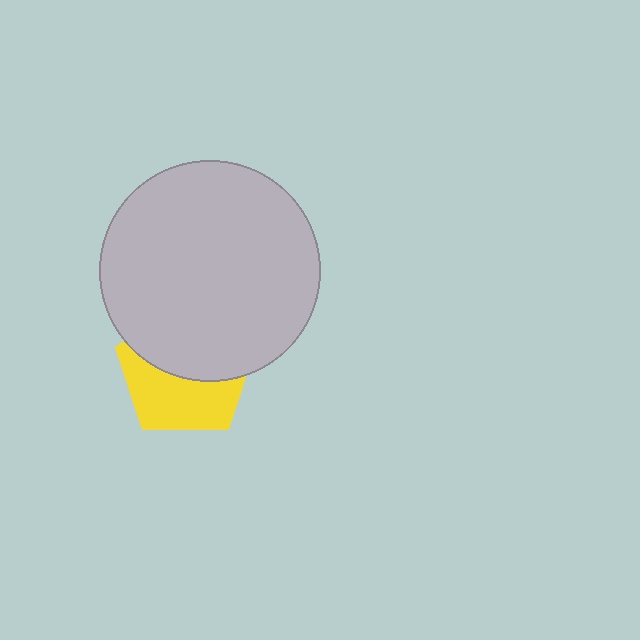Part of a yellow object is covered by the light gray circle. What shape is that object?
It is a pentagon.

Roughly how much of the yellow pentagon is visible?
About half of it is visible (roughly 48%).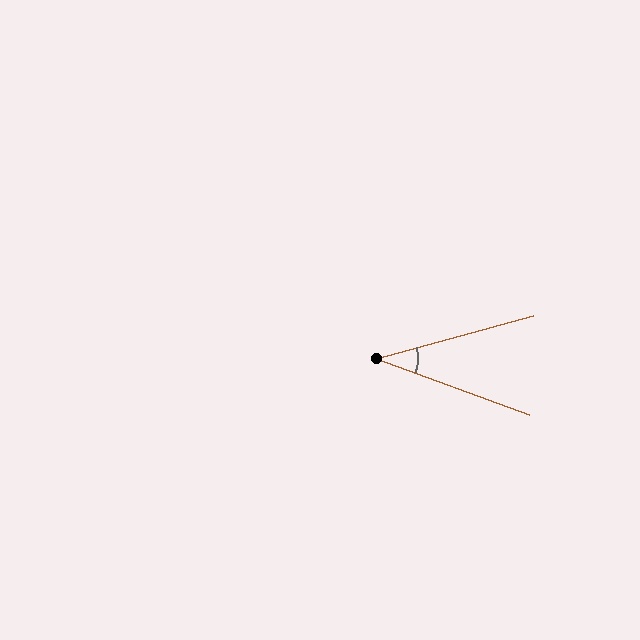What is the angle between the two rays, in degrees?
Approximately 35 degrees.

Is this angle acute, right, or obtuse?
It is acute.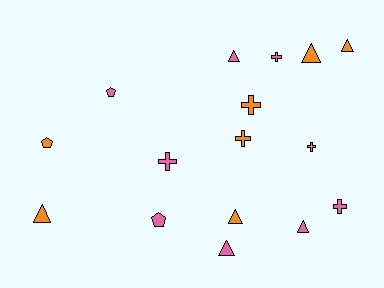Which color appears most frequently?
Orange, with 8 objects.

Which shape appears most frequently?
Triangle, with 7 objects.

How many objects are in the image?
There are 16 objects.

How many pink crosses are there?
There are 3 pink crosses.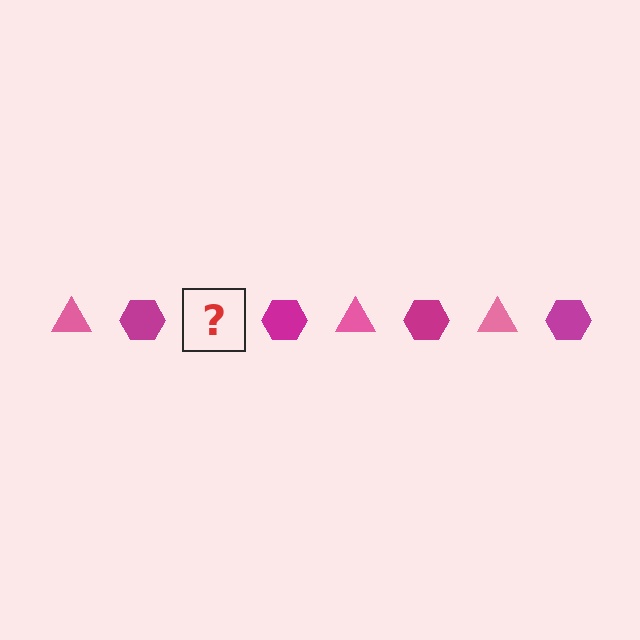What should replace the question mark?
The question mark should be replaced with a pink triangle.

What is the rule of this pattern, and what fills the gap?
The rule is that the pattern alternates between pink triangle and magenta hexagon. The gap should be filled with a pink triangle.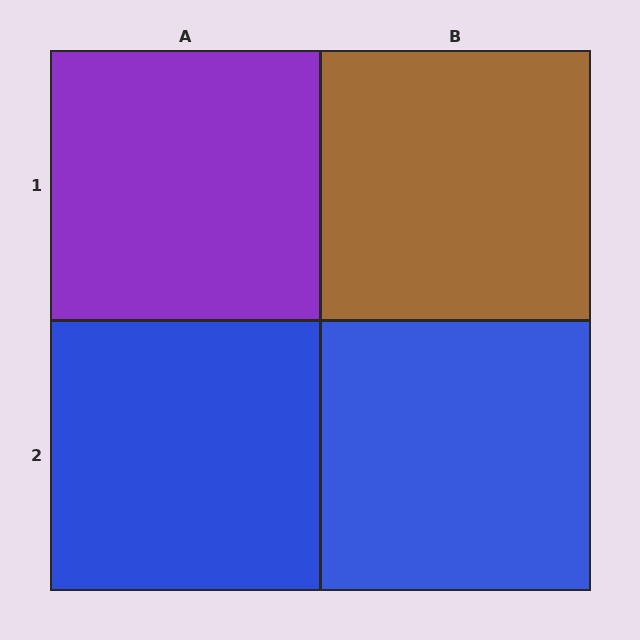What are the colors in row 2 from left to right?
Blue, blue.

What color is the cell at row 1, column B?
Brown.